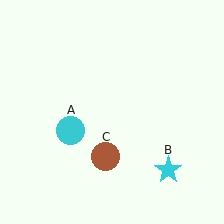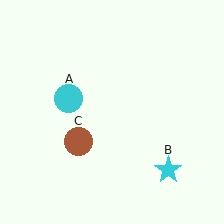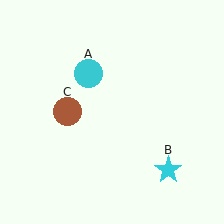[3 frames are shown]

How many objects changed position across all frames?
2 objects changed position: cyan circle (object A), brown circle (object C).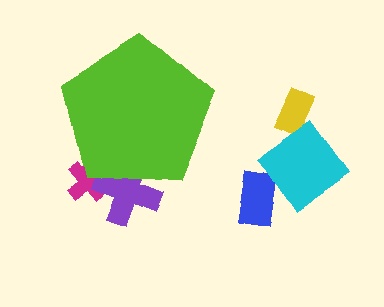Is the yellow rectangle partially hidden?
No, the yellow rectangle is fully visible.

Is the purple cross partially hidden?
Yes, the purple cross is partially hidden behind the lime pentagon.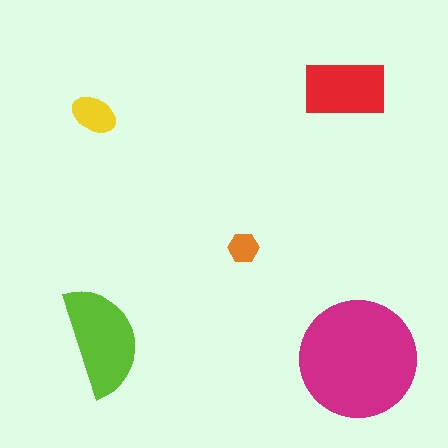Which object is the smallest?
The orange hexagon.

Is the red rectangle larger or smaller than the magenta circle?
Smaller.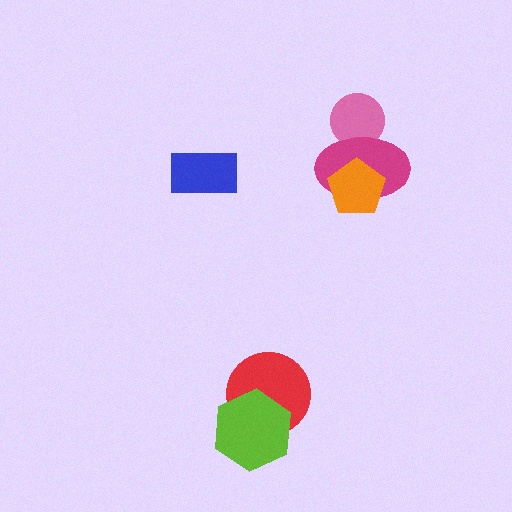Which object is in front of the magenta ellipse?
The orange pentagon is in front of the magenta ellipse.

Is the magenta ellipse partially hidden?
Yes, it is partially covered by another shape.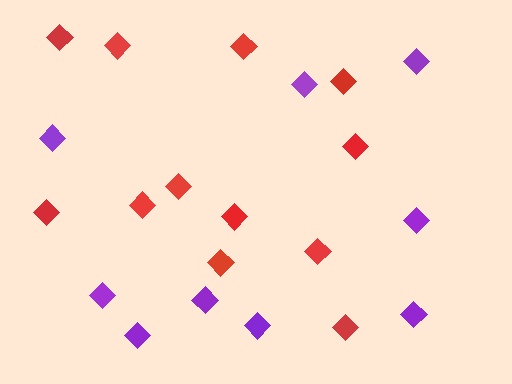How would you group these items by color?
There are 2 groups: one group of purple diamonds (9) and one group of red diamonds (12).